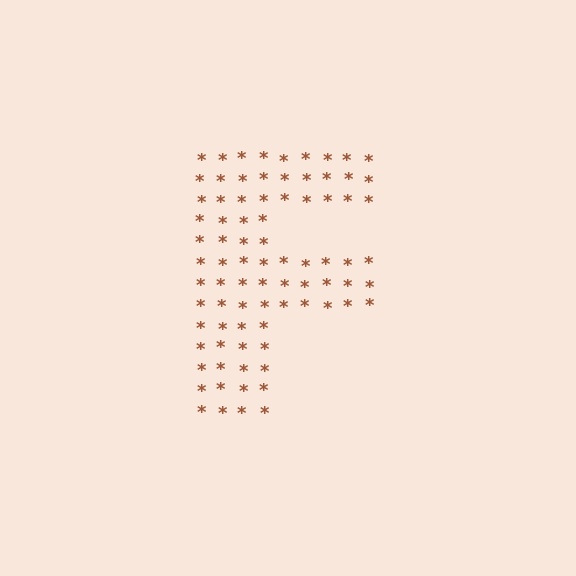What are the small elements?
The small elements are asterisks.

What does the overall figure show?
The overall figure shows the letter F.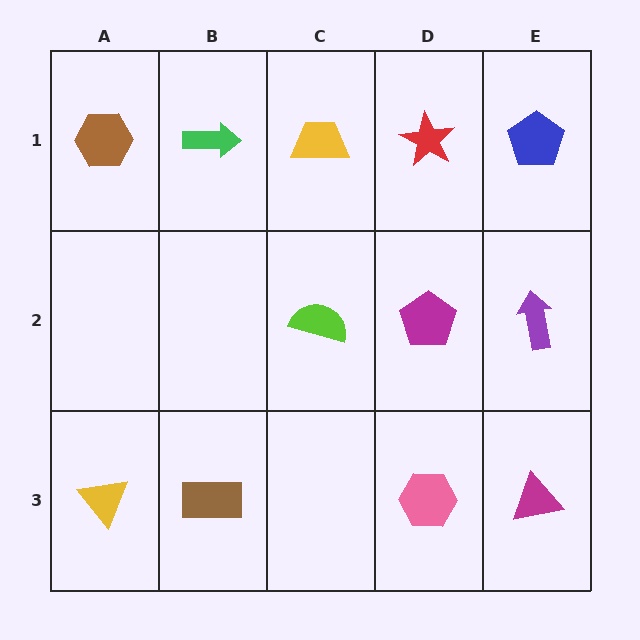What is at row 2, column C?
A lime semicircle.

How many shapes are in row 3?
4 shapes.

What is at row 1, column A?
A brown hexagon.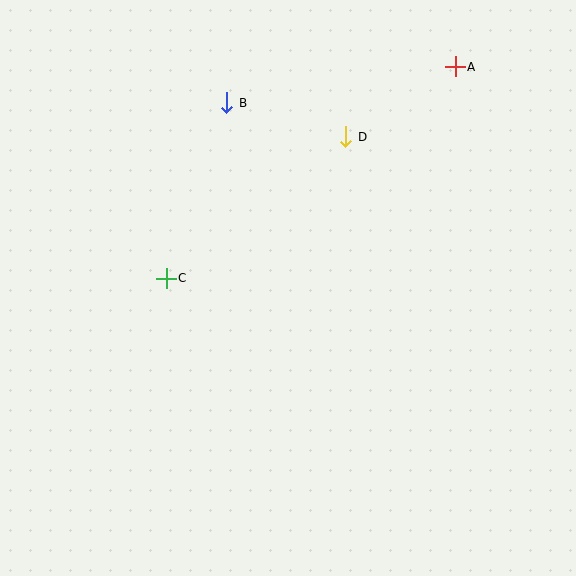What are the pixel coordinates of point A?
Point A is at (455, 67).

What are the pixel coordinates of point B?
Point B is at (227, 103).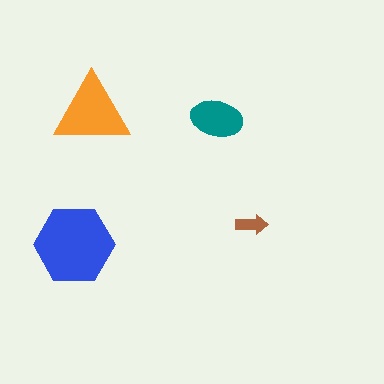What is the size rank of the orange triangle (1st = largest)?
2nd.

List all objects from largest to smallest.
The blue hexagon, the orange triangle, the teal ellipse, the brown arrow.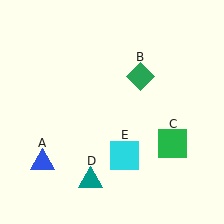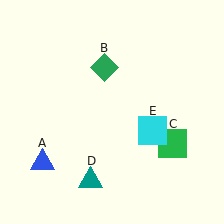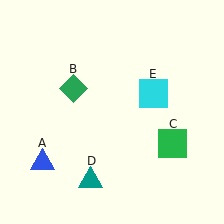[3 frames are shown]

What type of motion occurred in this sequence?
The green diamond (object B), cyan square (object E) rotated counterclockwise around the center of the scene.